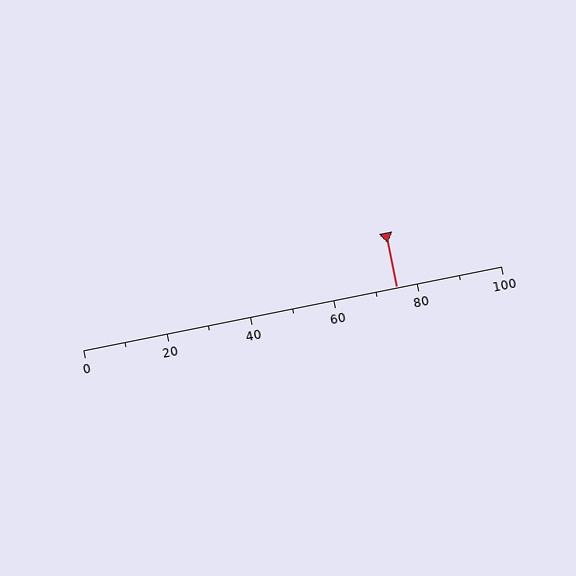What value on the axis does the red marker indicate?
The marker indicates approximately 75.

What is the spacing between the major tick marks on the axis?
The major ticks are spaced 20 apart.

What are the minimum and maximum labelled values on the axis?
The axis runs from 0 to 100.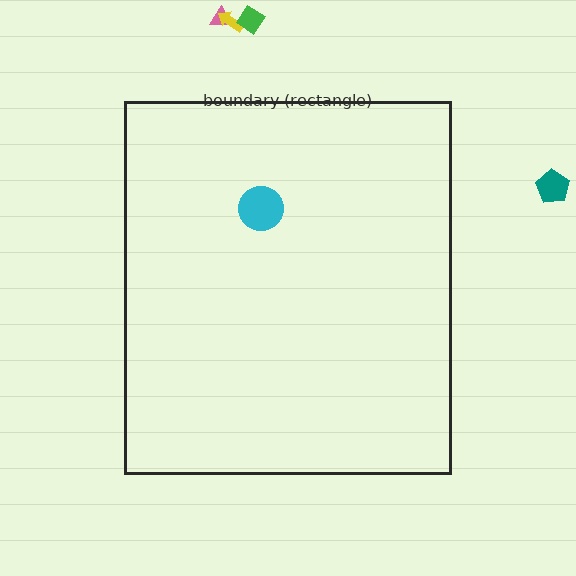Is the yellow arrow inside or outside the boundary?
Outside.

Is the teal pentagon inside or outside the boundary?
Outside.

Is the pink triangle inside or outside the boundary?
Outside.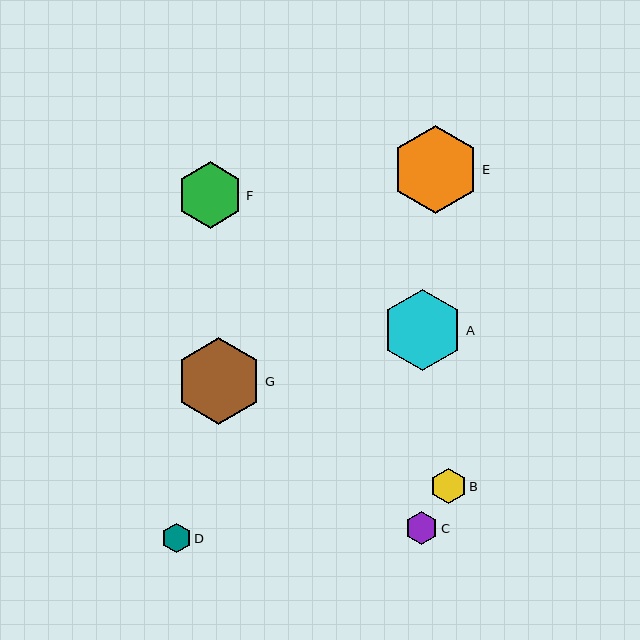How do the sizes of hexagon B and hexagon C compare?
Hexagon B and hexagon C are approximately the same size.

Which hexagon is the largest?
Hexagon E is the largest with a size of approximately 88 pixels.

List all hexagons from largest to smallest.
From largest to smallest: E, G, A, F, B, C, D.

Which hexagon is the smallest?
Hexagon D is the smallest with a size of approximately 30 pixels.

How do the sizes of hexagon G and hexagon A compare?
Hexagon G and hexagon A are approximately the same size.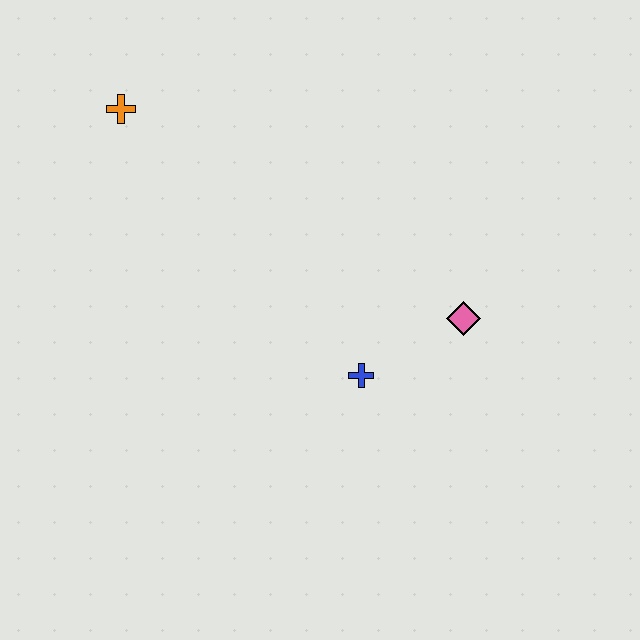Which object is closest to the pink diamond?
The blue cross is closest to the pink diamond.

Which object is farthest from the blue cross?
The orange cross is farthest from the blue cross.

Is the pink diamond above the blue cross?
Yes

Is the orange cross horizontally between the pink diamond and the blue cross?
No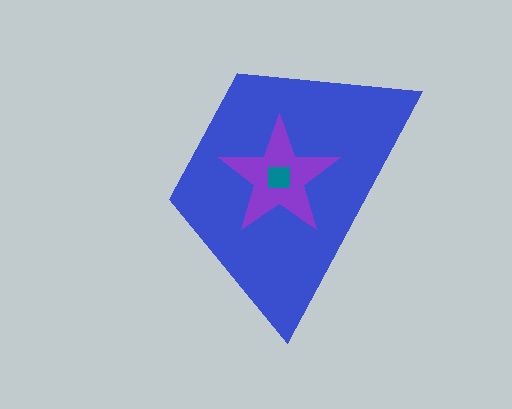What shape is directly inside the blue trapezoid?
The purple star.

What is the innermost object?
The teal square.